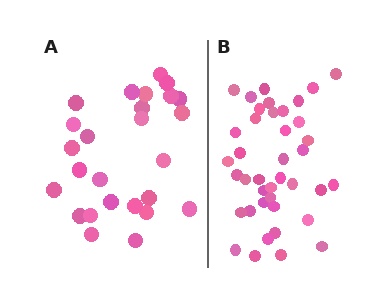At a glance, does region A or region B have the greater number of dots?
Region B (the right region) has more dots.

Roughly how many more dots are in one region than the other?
Region B has approximately 15 more dots than region A.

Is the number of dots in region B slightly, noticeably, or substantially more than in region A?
Region B has substantially more. The ratio is roughly 1.5 to 1.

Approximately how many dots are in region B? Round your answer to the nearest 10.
About 40 dots.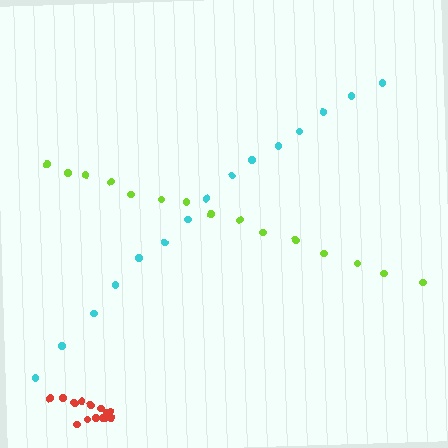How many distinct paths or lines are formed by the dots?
There are 3 distinct paths.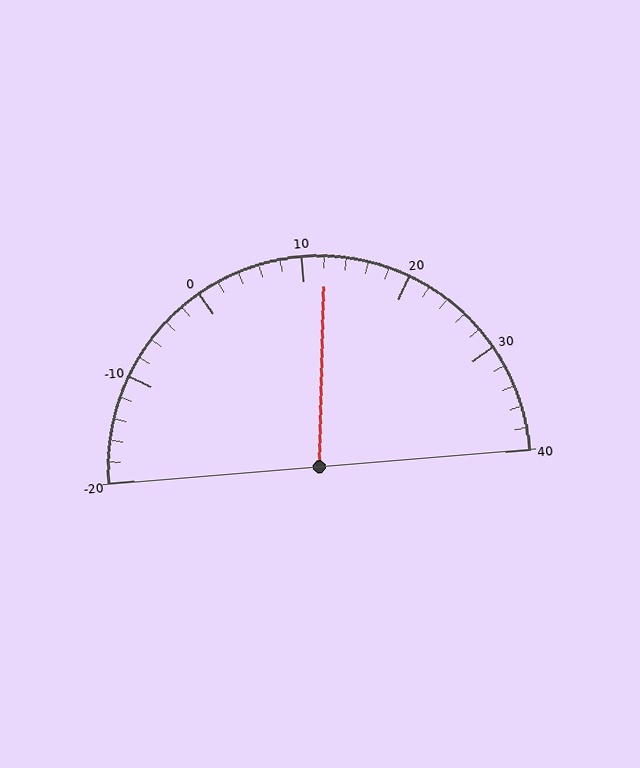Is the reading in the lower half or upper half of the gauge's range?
The reading is in the upper half of the range (-20 to 40).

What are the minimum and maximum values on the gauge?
The gauge ranges from -20 to 40.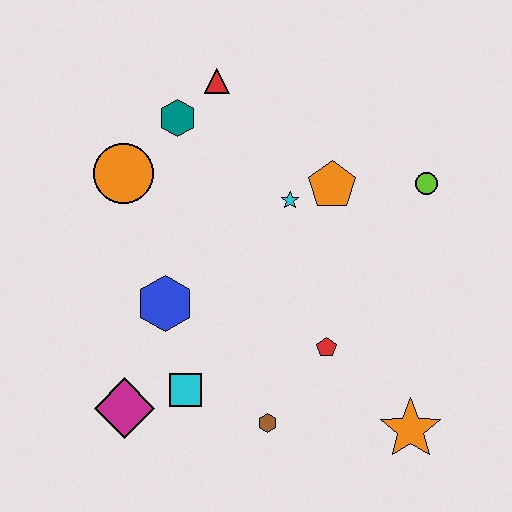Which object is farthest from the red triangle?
The orange star is farthest from the red triangle.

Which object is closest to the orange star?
The red pentagon is closest to the orange star.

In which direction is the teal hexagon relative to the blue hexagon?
The teal hexagon is above the blue hexagon.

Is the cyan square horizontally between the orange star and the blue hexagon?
Yes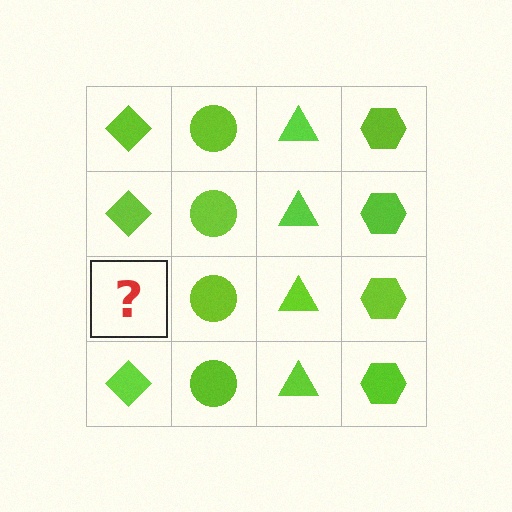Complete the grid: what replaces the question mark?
The question mark should be replaced with a lime diamond.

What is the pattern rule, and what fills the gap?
The rule is that each column has a consistent shape. The gap should be filled with a lime diamond.